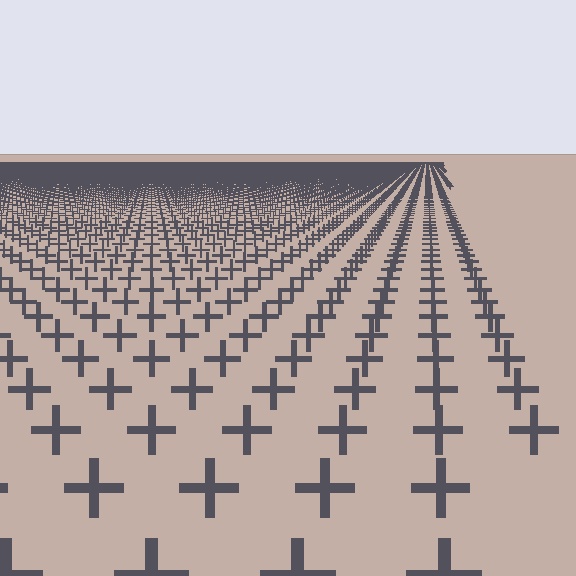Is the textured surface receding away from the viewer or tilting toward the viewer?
The surface is receding away from the viewer. Texture elements get smaller and denser toward the top.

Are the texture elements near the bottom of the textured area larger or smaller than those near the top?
Larger. Near the bottom, elements are closer to the viewer and appear at a bigger on-screen size.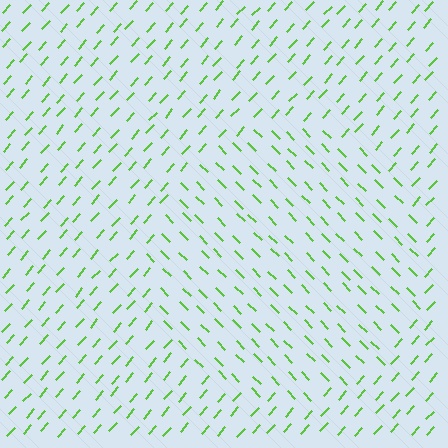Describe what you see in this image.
The image is filled with small lime line segments. A circle region in the image has lines oriented differently from the surrounding lines, creating a visible texture boundary.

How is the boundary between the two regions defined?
The boundary is defined purely by a change in line orientation (approximately 86 degrees difference). All lines are the same color and thickness.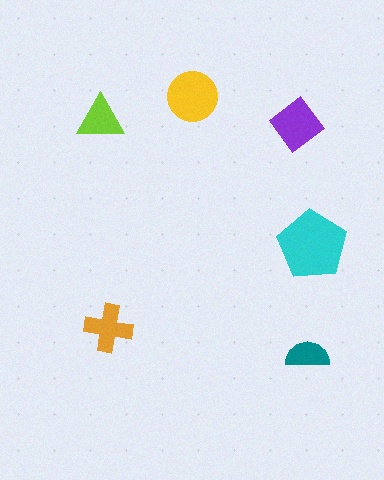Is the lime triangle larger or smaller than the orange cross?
Smaller.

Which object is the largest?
The cyan pentagon.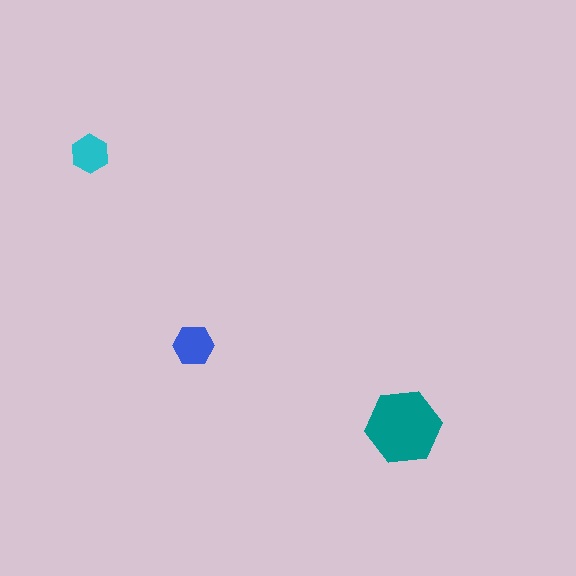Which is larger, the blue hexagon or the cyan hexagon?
The blue one.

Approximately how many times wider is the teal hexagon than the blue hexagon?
About 2 times wider.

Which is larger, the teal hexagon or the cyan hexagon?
The teal one.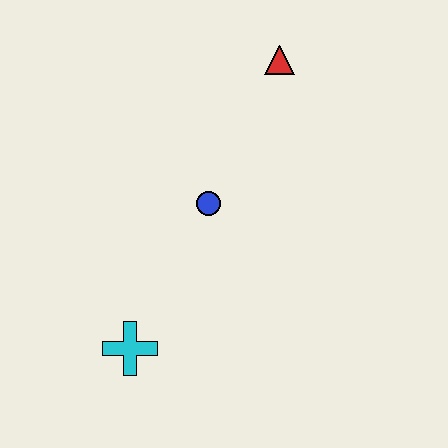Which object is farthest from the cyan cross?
The red triangle is farthest from the cyan cross.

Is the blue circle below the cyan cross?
No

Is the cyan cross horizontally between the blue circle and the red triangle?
No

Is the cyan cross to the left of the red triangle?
Yes